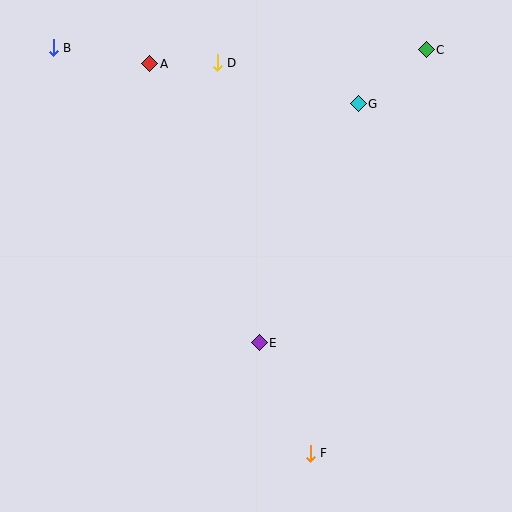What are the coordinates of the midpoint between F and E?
The midpoint between F and E is at (285, 398).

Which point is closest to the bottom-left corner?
Point E is closest to the bottom-left corner.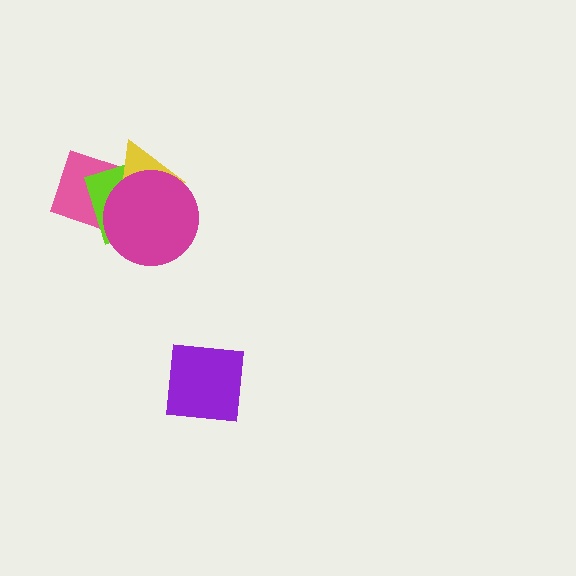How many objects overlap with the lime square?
3 objects overlap with the lime square.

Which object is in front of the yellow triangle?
The magenta circle is in front of the yellow triangle.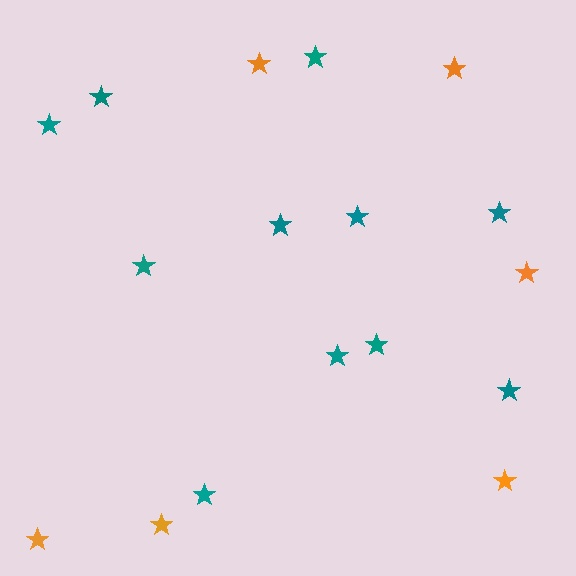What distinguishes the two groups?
There are 2 groups: one group of orange stars (6) and one group of teal stars (11).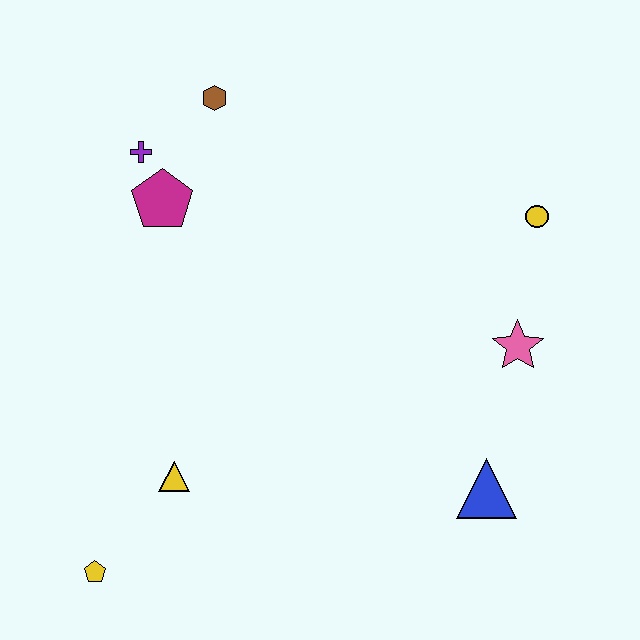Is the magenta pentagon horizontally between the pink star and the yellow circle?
No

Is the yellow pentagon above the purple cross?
No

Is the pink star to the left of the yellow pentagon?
No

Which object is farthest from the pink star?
The yellow pentagon is farthest from the pink star.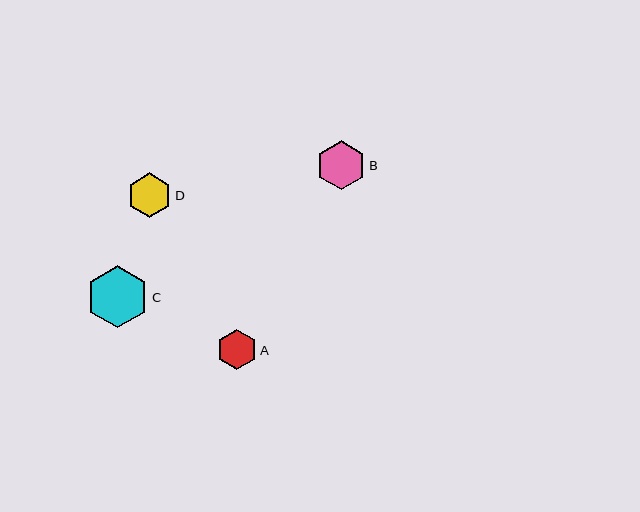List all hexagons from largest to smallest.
From largest to smallest: C, B, D, A.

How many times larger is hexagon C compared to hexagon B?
Hexagon C is approximately 1.3 times the size of hexagon B.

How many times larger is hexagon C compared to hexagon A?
Hexagon C is approximately 1.5 times the size of hexagon A.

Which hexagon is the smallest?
Hexagon A is the smallest with a size of approximately 40 pixels.